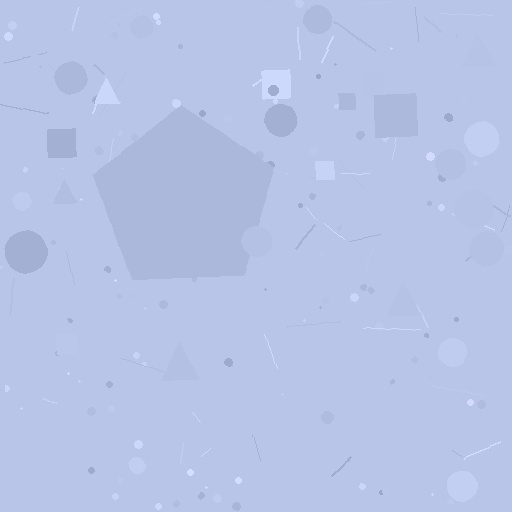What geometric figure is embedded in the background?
A pentagon is embedded in the background.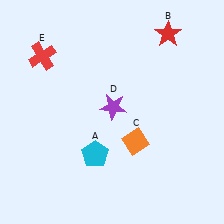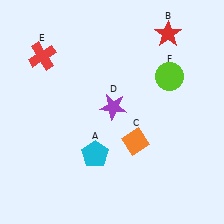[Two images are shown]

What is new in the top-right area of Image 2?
A lime circle (F) was added in the top-right area of Image 2.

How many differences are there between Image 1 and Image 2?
There is 1 difference between the two images.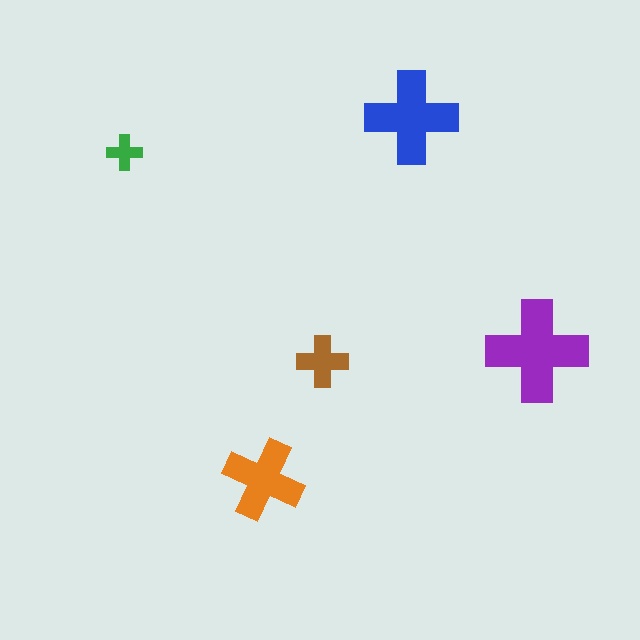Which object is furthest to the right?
The purple cross is rightmost.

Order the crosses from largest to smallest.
the purple one, the blue one, the orange one, the brown one, the green one.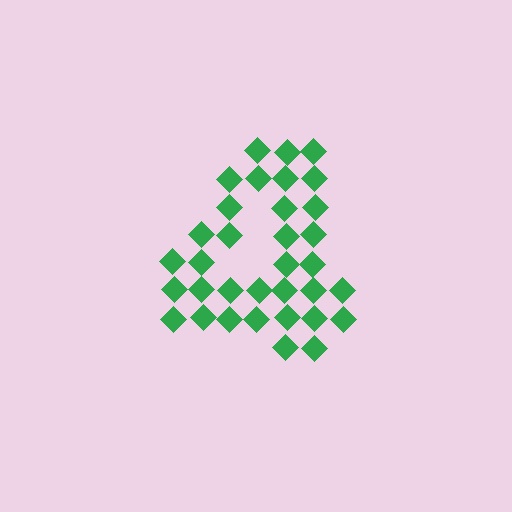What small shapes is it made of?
It is made of small diamonds.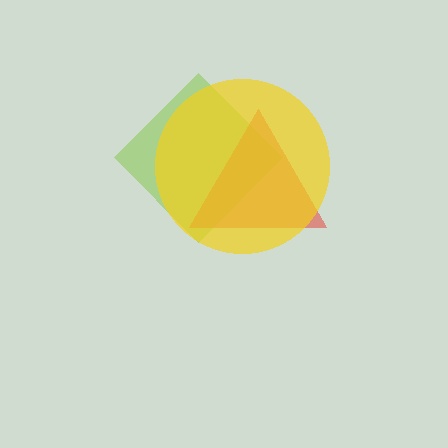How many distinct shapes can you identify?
There are 3 distinct shapes: a lime diamond, a red triangle, a yellow circle.